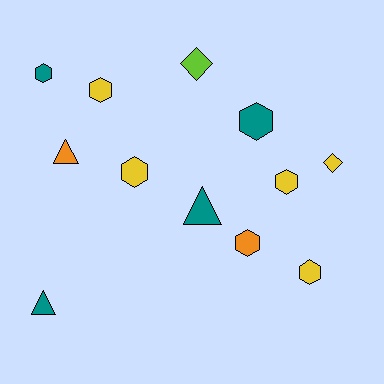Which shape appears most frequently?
Hexagon, with 7 objects.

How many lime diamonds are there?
There is 1 lime diamond.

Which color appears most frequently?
Yellow, with 5 objects.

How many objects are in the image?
There are 12 objects.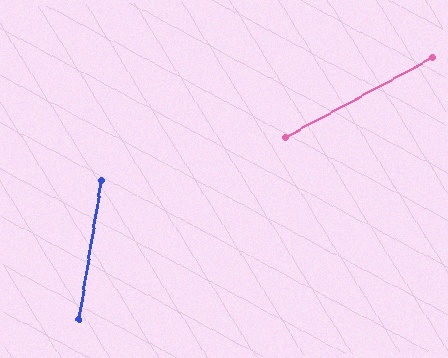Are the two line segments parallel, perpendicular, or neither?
Neither parallel nor perpendicular — they differ by about 53°.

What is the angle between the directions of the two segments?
Approximately 53 degrees.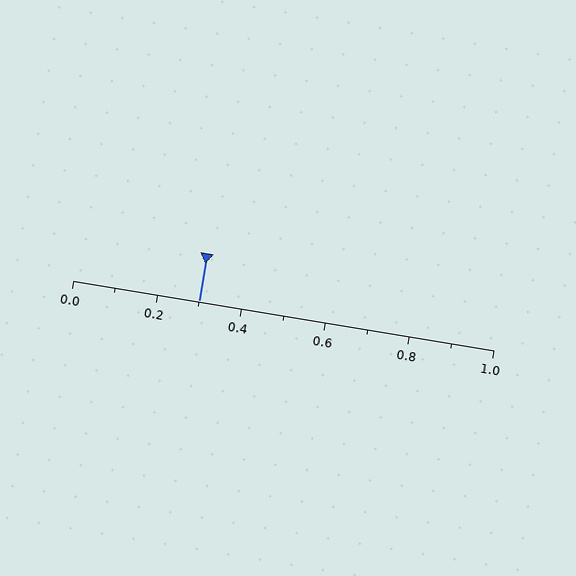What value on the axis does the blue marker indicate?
The marker indicates approximately 0.3.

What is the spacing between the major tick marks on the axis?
The major ticks are spaced 0.2 apart.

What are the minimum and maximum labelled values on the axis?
The axis runs from 0.0 to 1.0.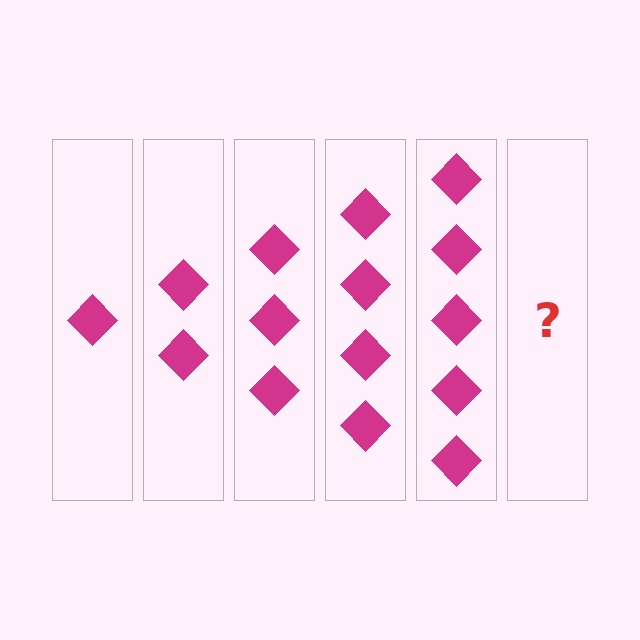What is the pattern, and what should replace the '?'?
The pattern is that each step adds one more diamond. The '?' should be 6 diamonds.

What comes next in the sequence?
The next element should be 6 diamonds.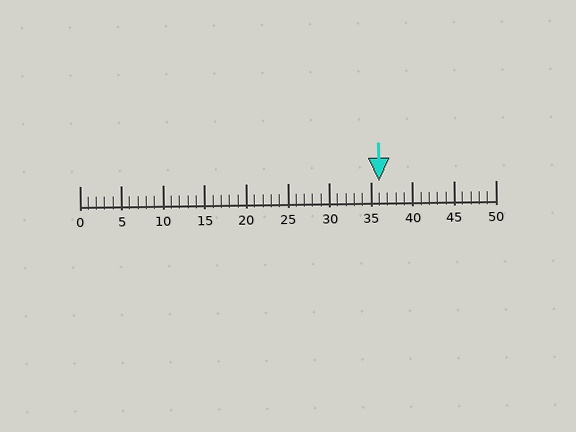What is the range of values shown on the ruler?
The ruler shows values from 0 to 50.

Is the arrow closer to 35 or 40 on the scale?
The arrow is closer to 35.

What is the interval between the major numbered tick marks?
The major tick marks are spaced 5 units apart.